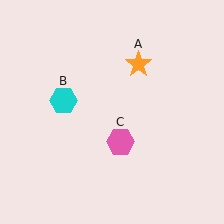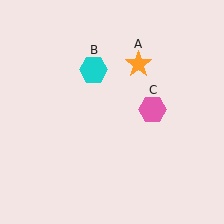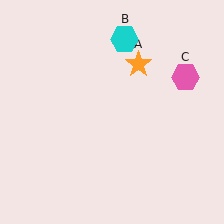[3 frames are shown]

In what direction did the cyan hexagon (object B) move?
The cyan hexagon (object B) moved up and to the right.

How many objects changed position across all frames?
2 objects changed position: cyan hexagon (object B), pink hexagon (object C).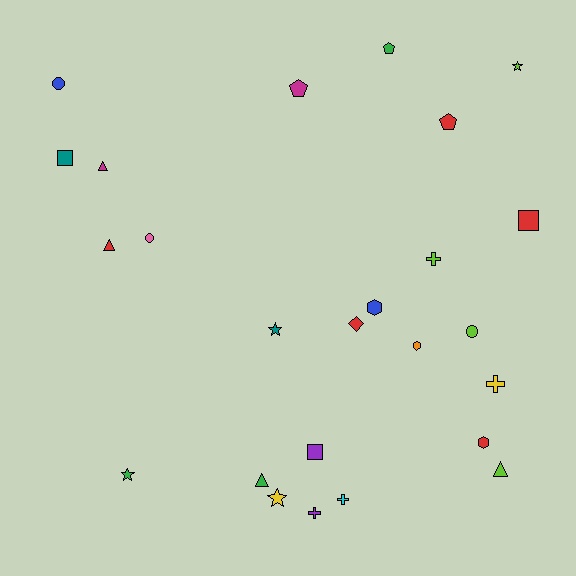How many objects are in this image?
There are 25 objects.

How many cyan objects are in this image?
There is 1 cyan object.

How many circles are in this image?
There are 3 circles.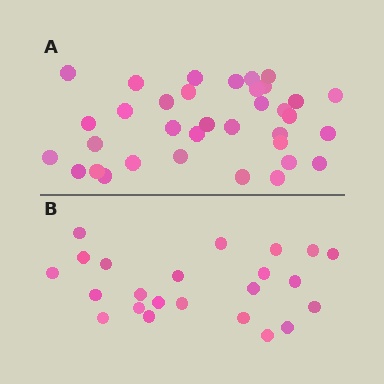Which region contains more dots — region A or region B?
Region A (the top region) has more dots.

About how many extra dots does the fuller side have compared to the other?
Region A has roughly 12 or so more dots than region B.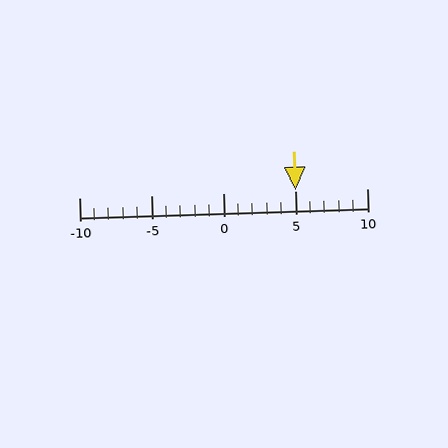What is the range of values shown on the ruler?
The ruler shows values from -10 to 10.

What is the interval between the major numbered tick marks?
The major tick marks are spaced 5 units apart.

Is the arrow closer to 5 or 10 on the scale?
The arrow is closer to 5.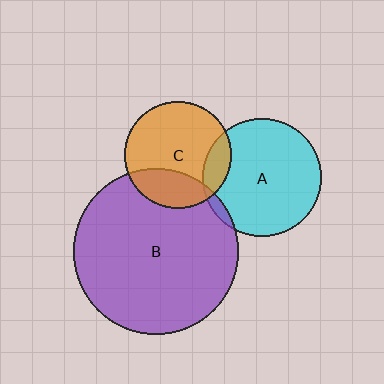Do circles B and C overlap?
Yes.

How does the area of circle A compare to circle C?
Approximately 1.2 times.